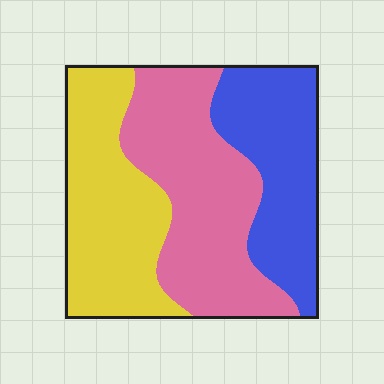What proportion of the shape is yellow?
Yellow takes up between a third and a half of the shape.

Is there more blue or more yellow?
Yellow.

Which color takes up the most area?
Pink, at roughly 40%.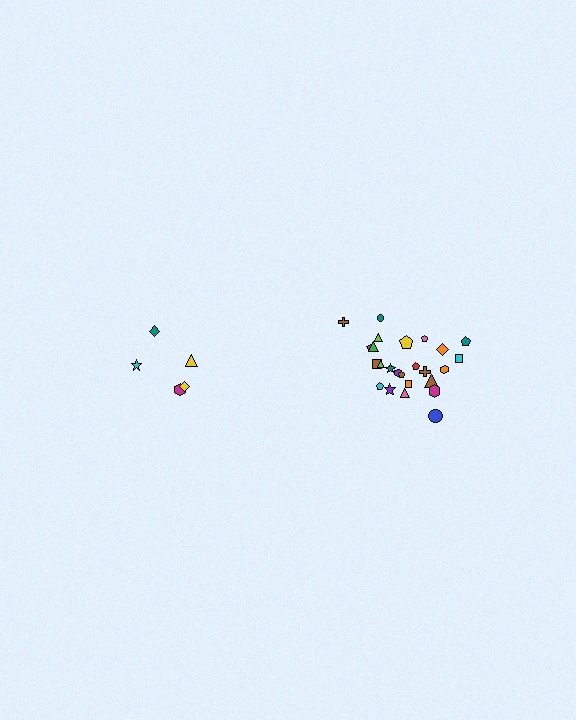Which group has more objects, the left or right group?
The right group.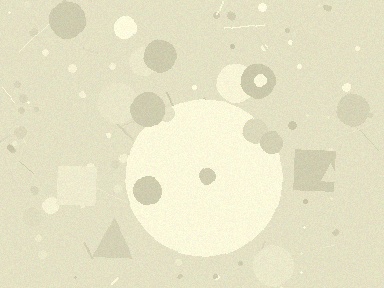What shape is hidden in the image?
A circle is hidden in the image.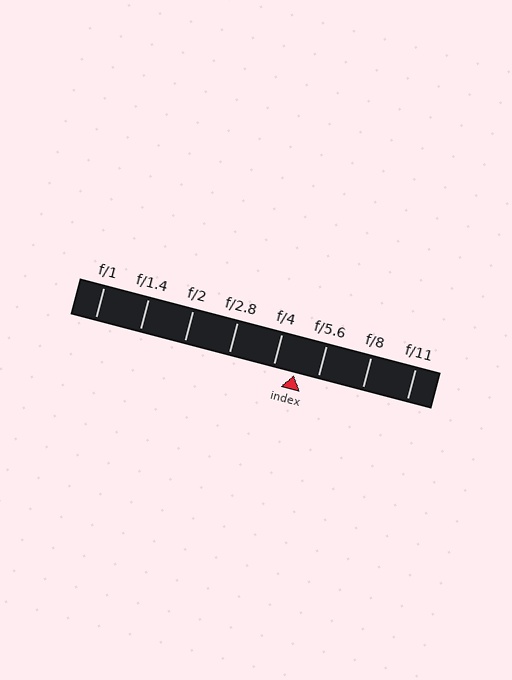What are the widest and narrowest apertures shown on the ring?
The widest aperture shown is f/1 and the narrowest is f/11.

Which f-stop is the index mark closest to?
The index mark is closest to f/4.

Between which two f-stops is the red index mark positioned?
The index mark is between f/4 and f/5.6.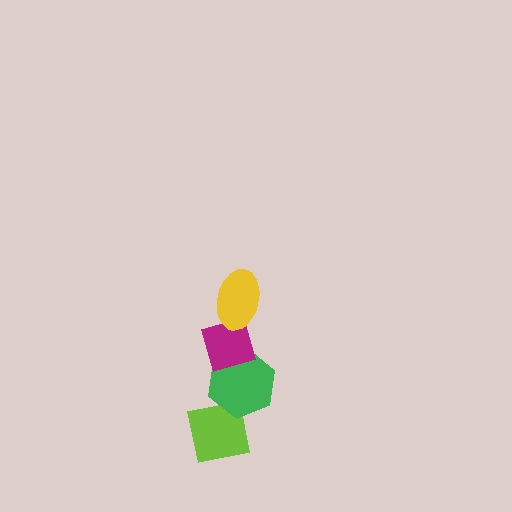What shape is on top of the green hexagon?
The magenta diamond is on top of the green hexagon.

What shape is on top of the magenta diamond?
The yellow ellipse is on top of the magenta diamond.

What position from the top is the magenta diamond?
The magenta diamond is 2nd from the top.